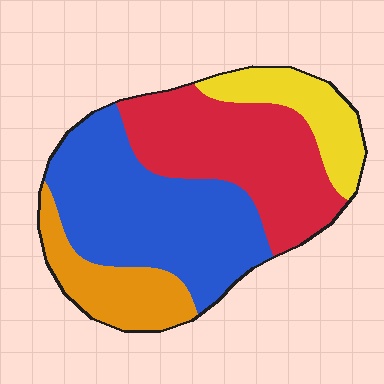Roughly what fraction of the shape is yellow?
Yellow takes up less than a quarter of the shape.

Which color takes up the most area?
Blue, at roughly 40%.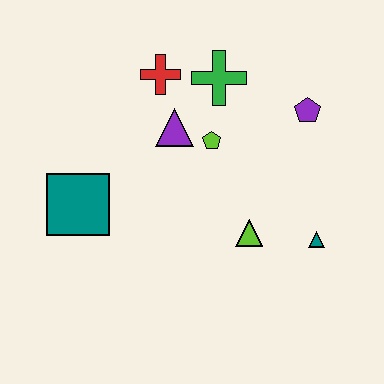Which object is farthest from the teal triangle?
The teal square is farthest from the teal triangle.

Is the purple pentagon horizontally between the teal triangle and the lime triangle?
Yes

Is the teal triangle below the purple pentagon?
Yes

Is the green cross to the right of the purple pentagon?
No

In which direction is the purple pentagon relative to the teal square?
The purple pentagon is to the right of the teal square.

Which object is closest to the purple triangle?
The lime pentagon is closest to the purple triangle.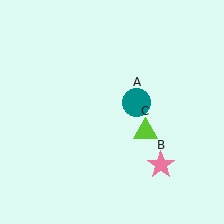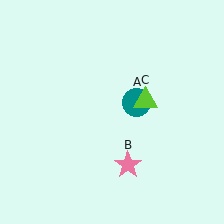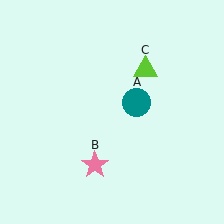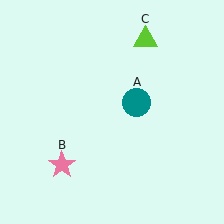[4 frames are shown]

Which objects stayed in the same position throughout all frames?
Teal circle (object A) remained stationary.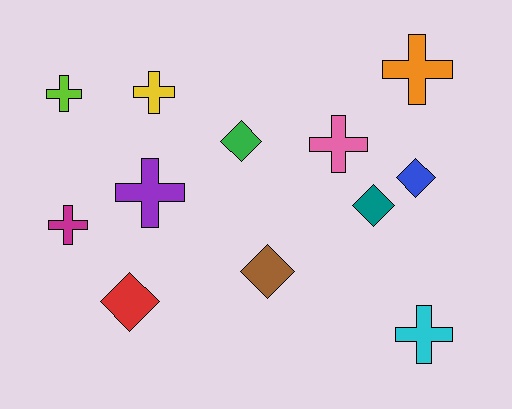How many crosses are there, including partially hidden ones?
There are 7 crosses.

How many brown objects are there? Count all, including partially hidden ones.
There is 1 brown object.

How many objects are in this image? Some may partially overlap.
There are 12 objects.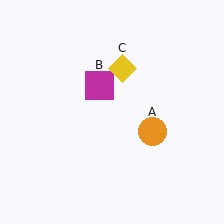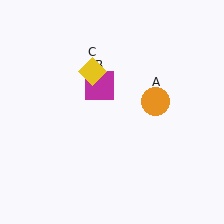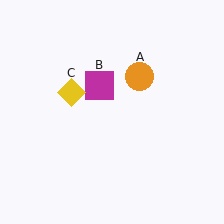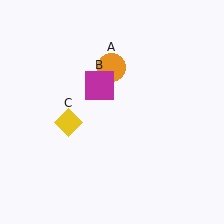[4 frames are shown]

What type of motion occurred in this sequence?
The orange circle (object A), yellow diamond (object C) rotated counterclockwise around the center of the scene.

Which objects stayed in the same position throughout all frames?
Magenta square (object B) remained stationary.